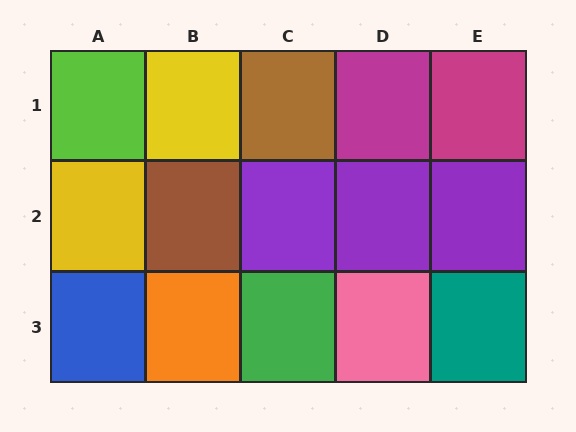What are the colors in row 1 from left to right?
Lime, yellow, brown, magenta, magenta.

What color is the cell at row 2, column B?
Brown.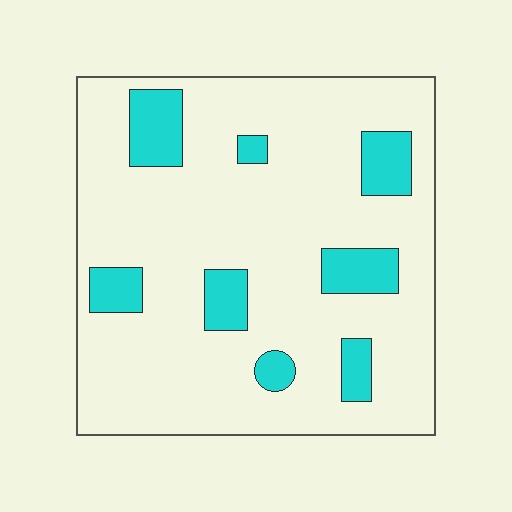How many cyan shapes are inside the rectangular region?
8.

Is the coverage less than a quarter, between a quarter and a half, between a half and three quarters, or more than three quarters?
Less than a quarter.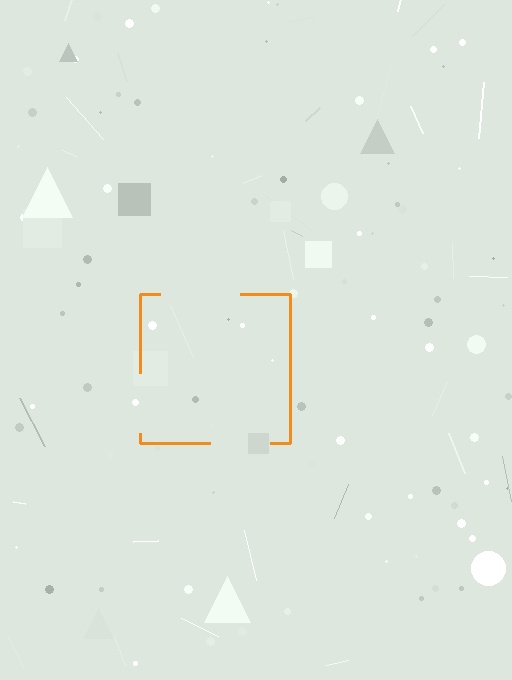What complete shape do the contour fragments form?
The contour fragments form a square.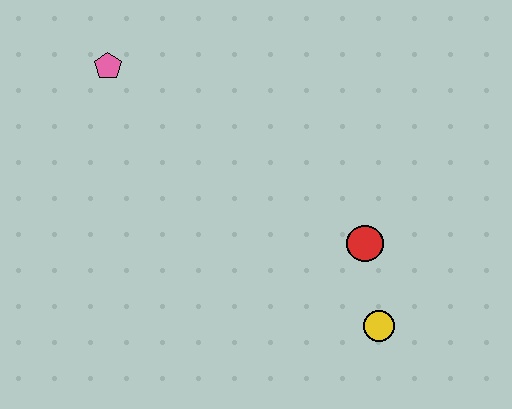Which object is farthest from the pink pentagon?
The yellow circle is farthest from the pink pentagon.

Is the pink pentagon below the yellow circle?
No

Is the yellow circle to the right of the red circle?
Yes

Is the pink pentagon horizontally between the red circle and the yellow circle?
No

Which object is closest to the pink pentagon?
The red circle is closest to the pink pentagon.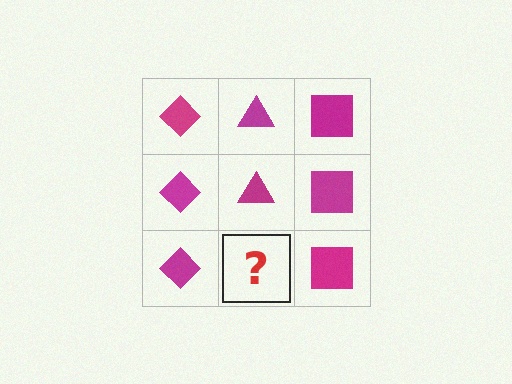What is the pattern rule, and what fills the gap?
The rule is that each column has a consistent shape. The gap should be filled with a magenta triangle.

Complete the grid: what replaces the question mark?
The question mark should be replaced with a magenta triangle.